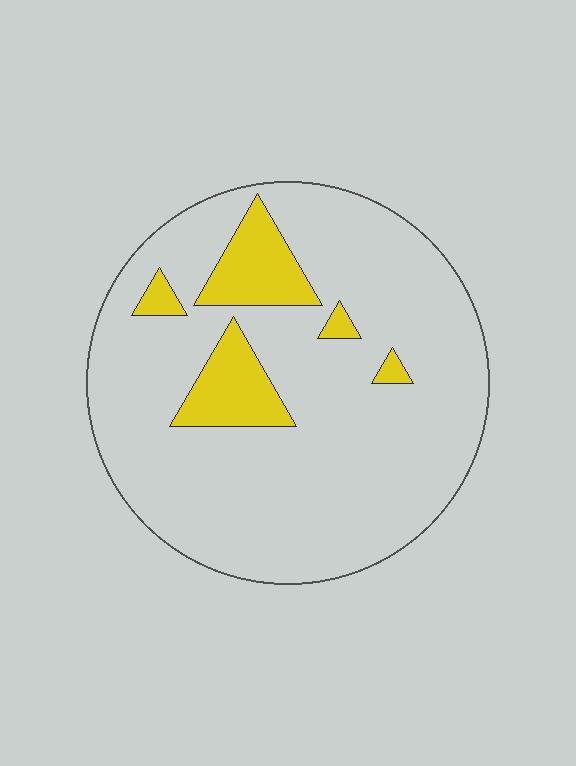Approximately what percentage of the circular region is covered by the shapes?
Approximately 15%.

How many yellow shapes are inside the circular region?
5.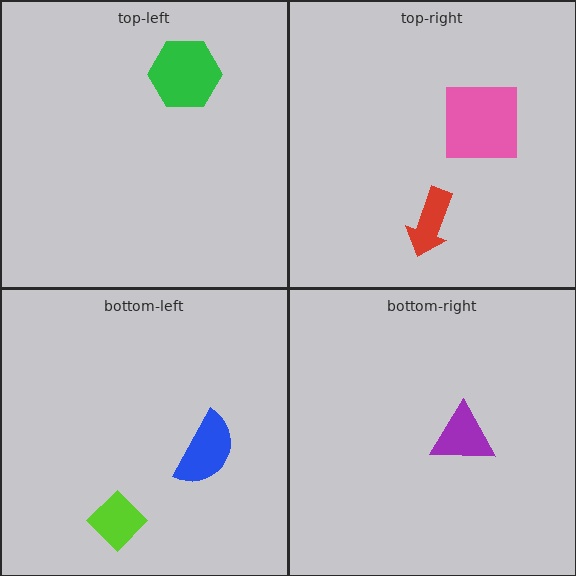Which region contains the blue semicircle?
The bottom-left region.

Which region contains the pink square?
The top-right region.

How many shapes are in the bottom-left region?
2.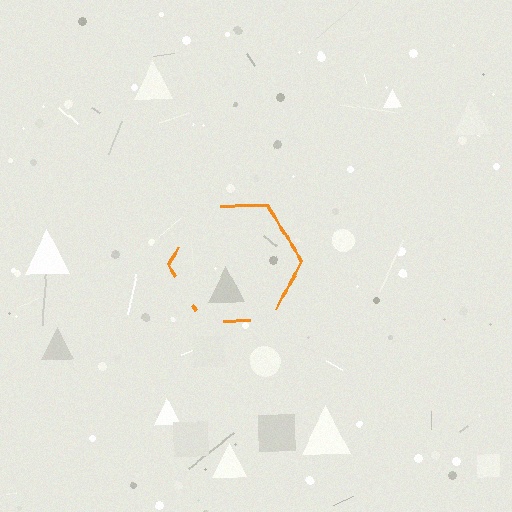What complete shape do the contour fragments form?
The contour fragments form a hexagon.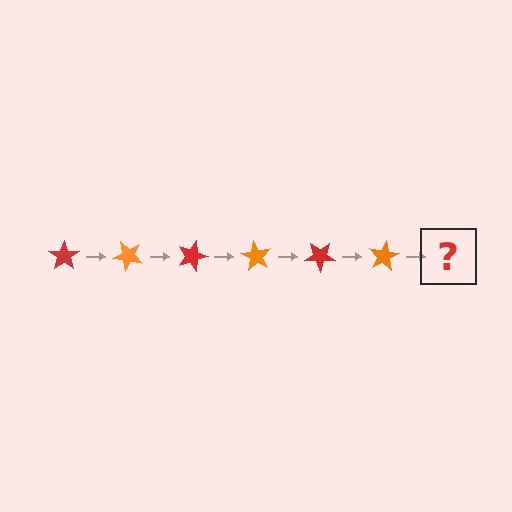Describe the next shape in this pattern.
It should be a red star, rotated 270 degrees from the start.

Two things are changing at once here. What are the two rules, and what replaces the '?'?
The two rules are that it rotates 45 degrees each step and the color cycles through red and orange. The '?' should be a red star, rotated 270 degrees from the start.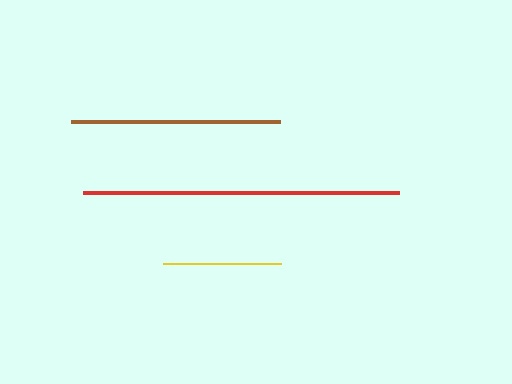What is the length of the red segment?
The red segment is approximately 316 pixels long.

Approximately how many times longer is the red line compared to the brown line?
The red line is approximately 1.5 times the length of the brown line.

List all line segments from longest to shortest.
From longest to shortest: red, brown, yellow.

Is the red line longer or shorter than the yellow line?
The red line is longer than the yellow line.